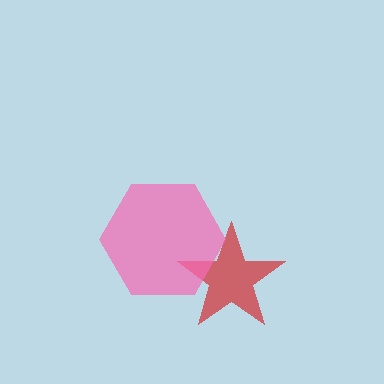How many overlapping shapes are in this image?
There are 2 overlapping shapes in the image.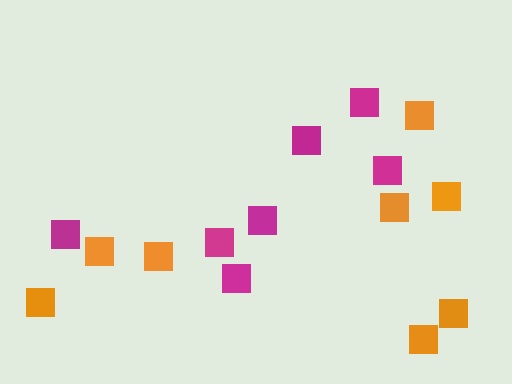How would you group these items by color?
There are 2 groups: one group of magenta squares (7) and one group of orange squares (8).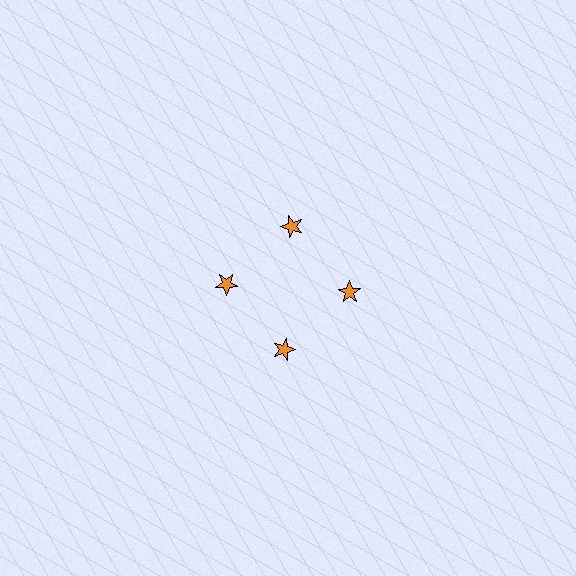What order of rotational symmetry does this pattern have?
This pattern has 4-fold rotational symmetry.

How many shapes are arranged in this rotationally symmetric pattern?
There are 4 shapes, arranged in 4 groups of 1.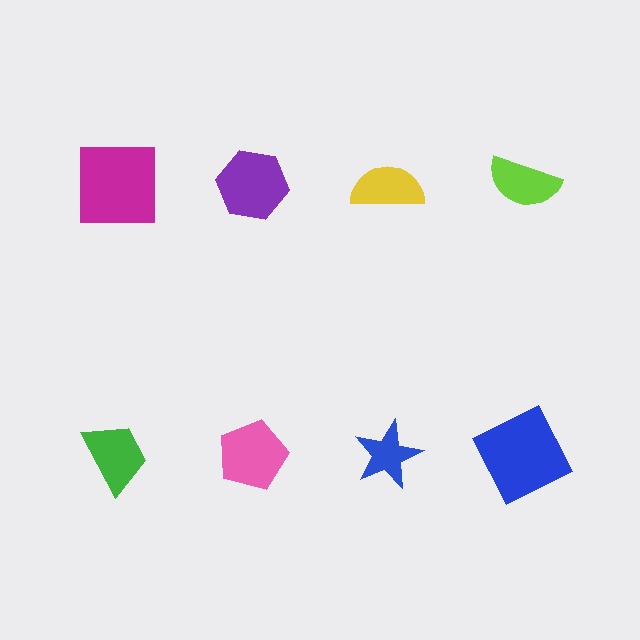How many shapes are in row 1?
4 shapes.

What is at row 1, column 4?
A lime semicircle.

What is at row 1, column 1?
A magenta square.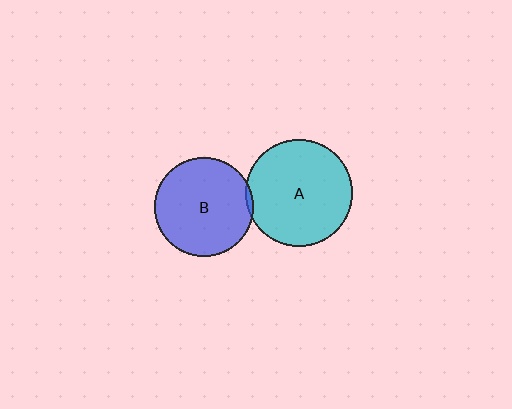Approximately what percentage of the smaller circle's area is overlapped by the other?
Approximately 5%.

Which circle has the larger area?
Circle A (cyan).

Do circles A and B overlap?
Yes.